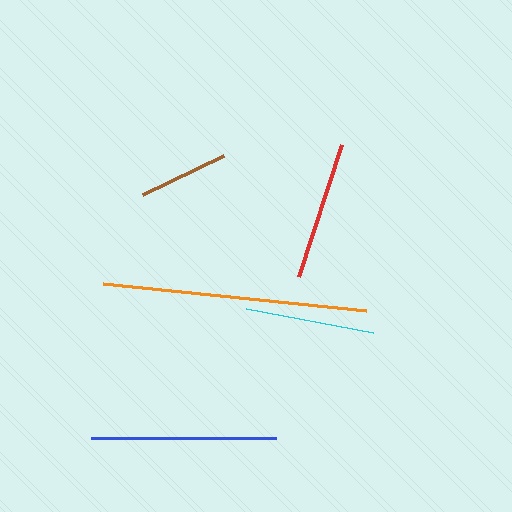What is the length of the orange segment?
The orange segment is approximately 264 pixels long.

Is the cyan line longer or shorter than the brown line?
The cyan line is longer than the brown line.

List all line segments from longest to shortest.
From longest to shortest: orange, blue, red, cyan, brown.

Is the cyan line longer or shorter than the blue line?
The blue line is longer than the cyan line.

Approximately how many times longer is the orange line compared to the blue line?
The orange line is approximately 1.4 times the length of the blue line.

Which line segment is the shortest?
The brown line is the shortest at approximately 90 pixels.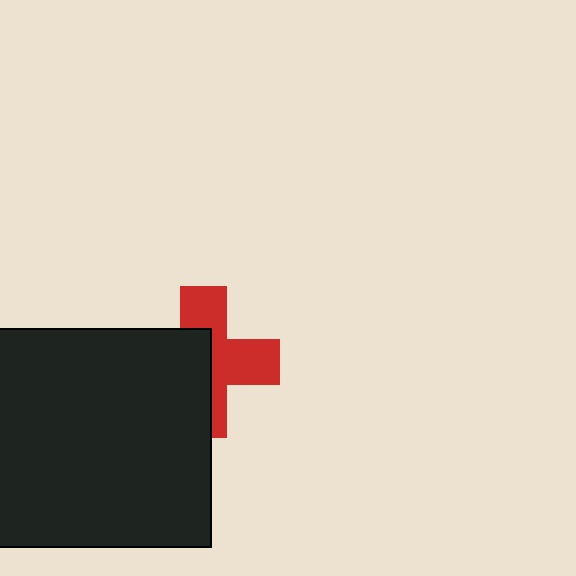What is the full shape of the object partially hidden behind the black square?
The partially hidden object is a red cross.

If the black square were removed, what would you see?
You would see the complete red cross.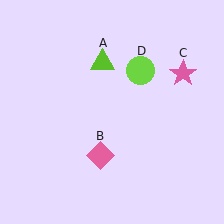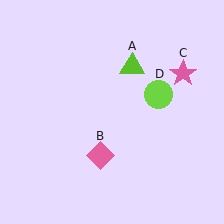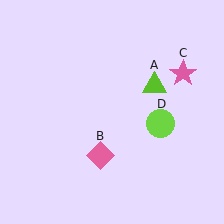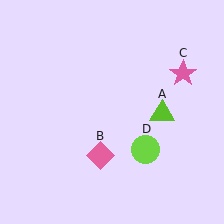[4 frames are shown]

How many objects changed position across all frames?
2 objects changed position: lime triangle (object A), lime circle (object D).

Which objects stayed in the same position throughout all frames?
Pink diamond (object B) and pink star (object C) remained stationary.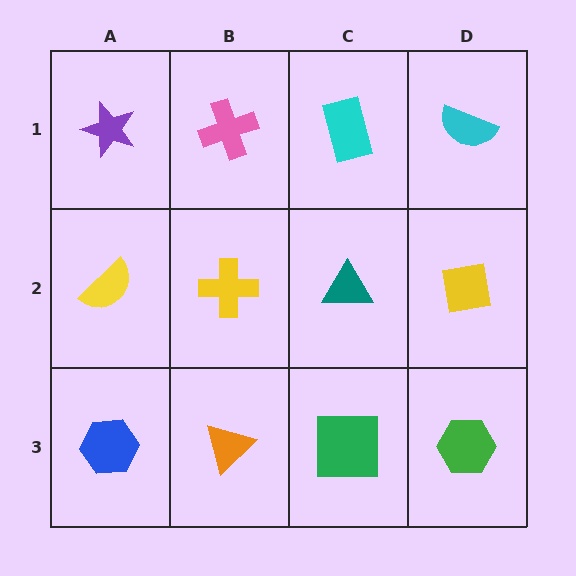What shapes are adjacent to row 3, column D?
A yellow square (row 2, column D), a green square (row 3, column C).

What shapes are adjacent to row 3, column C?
A teal triangle (row 2, column C), an orange triangle (row 3, column B), a green hexagon (row 3, column D).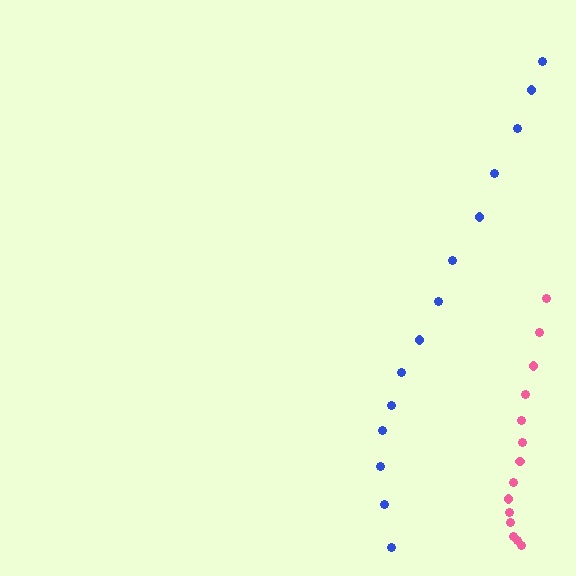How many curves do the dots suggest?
There are 2 distinct paths.